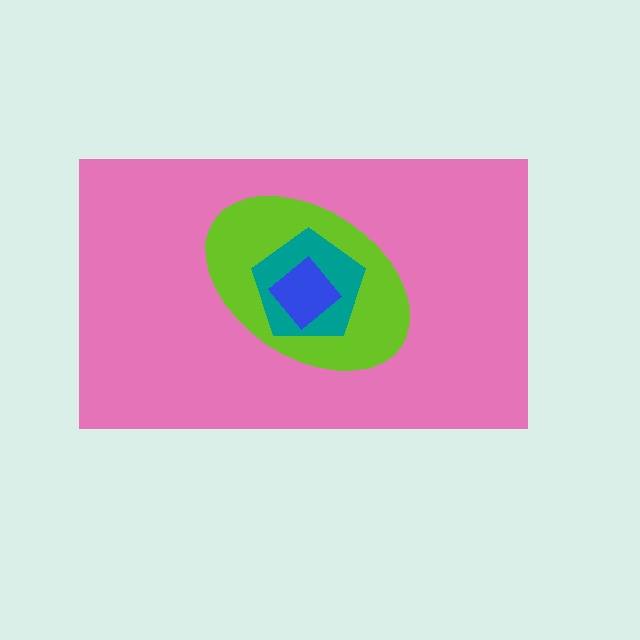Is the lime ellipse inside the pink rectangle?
Yes.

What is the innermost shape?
The blue diamond.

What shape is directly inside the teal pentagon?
The blue diamond.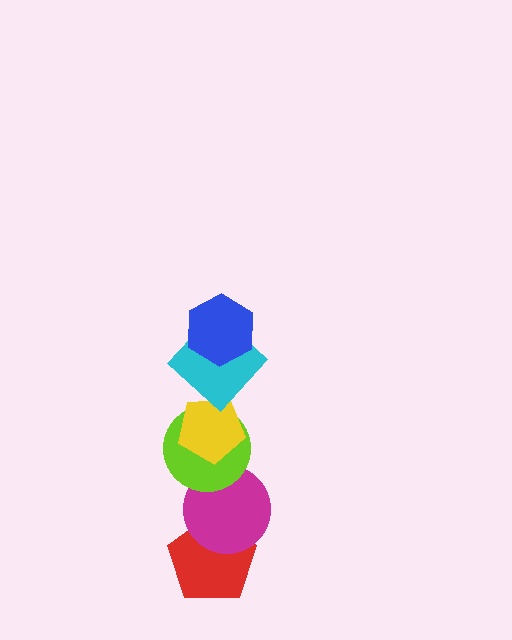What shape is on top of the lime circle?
The yellow pentagon is on top of the lime circle.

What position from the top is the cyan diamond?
The cyan diamond is 2nd from the top.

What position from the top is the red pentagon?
The red pentagon is 6th from the top.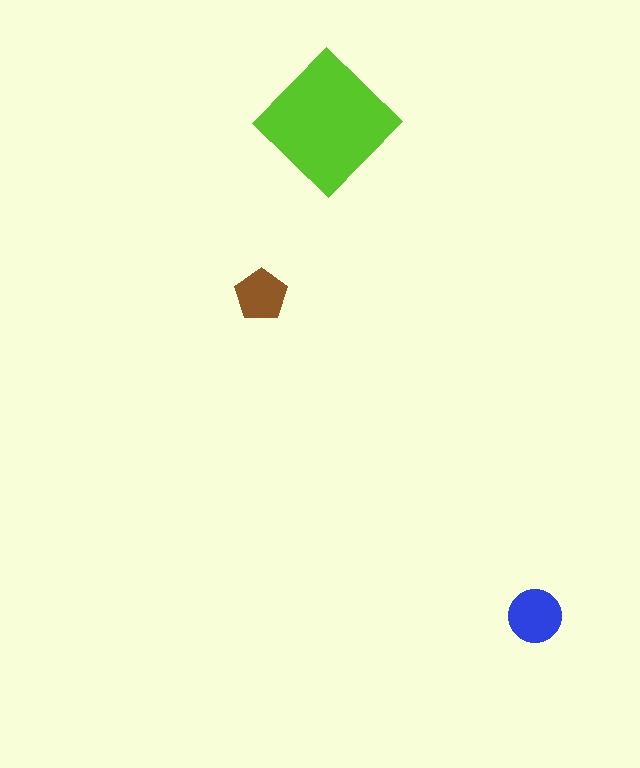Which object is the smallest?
The brown pentagon.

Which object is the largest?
The lime diamond.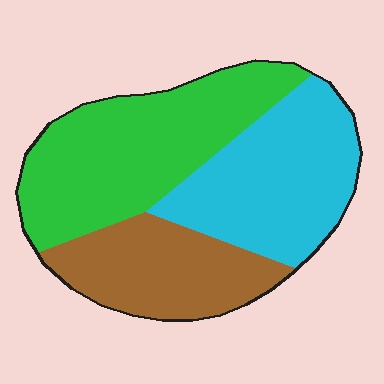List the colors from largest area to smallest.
From largest to smallest: green, cyan, brown.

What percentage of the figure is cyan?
Cyan covers 34% of the figure.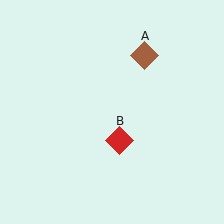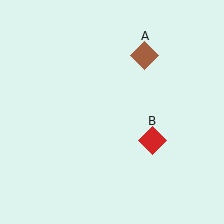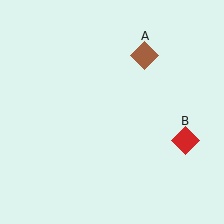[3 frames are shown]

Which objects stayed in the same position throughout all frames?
Brown diamond (object A) remained stationary.